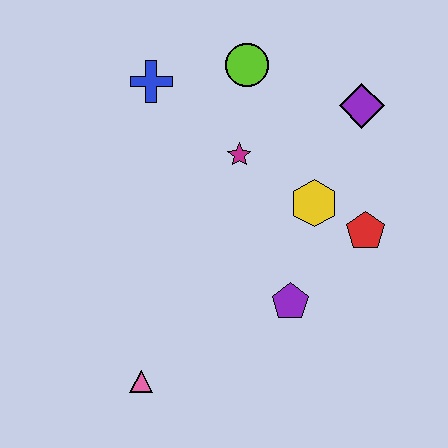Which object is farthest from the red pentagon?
The pink triangle is farthest from the red pentagon.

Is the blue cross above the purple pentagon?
Yes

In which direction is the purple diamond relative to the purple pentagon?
The purple diamond is above the purple pentagon.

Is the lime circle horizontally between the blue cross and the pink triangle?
No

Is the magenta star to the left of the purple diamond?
Yes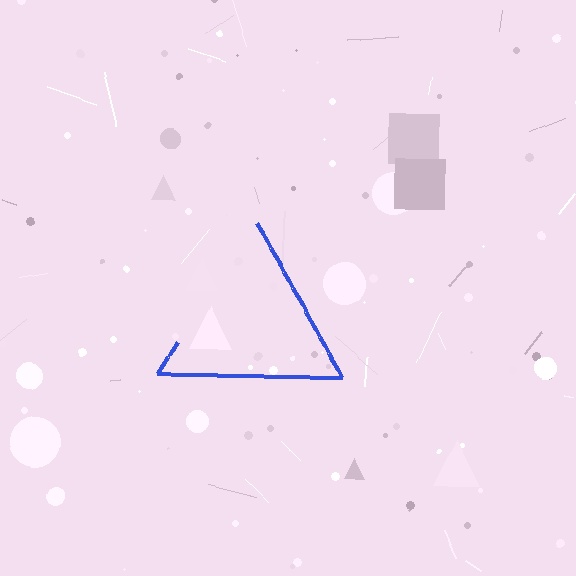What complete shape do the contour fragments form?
The contour fragments form a triangle.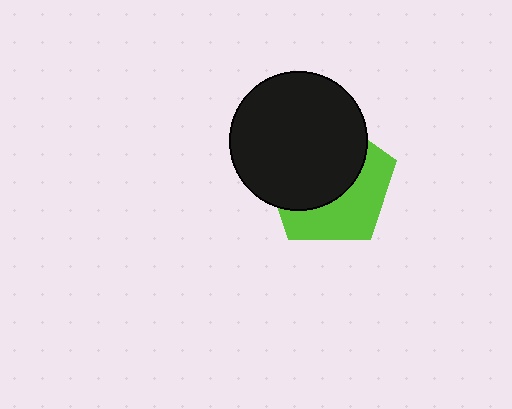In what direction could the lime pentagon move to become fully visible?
The lime pentagon could move toward the lower-right. That would shift it out from behind the black circle entirely.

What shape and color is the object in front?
The object in front is a black circle.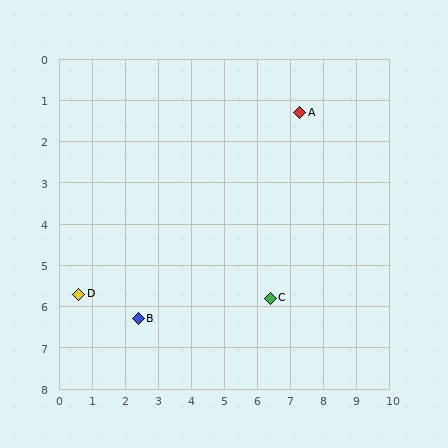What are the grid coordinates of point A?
Point A is at approximately (7.3, 1.3).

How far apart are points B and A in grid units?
Points B and A are about 7.0 grid units apart.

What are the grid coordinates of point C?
Point C is at approximately (6.4, 5.8).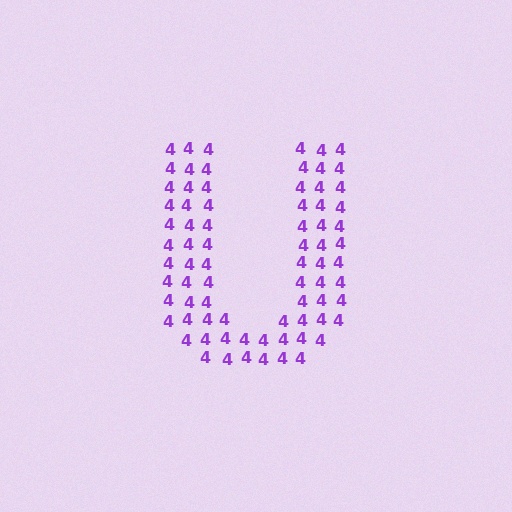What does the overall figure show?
The overall figure shows the letter U.